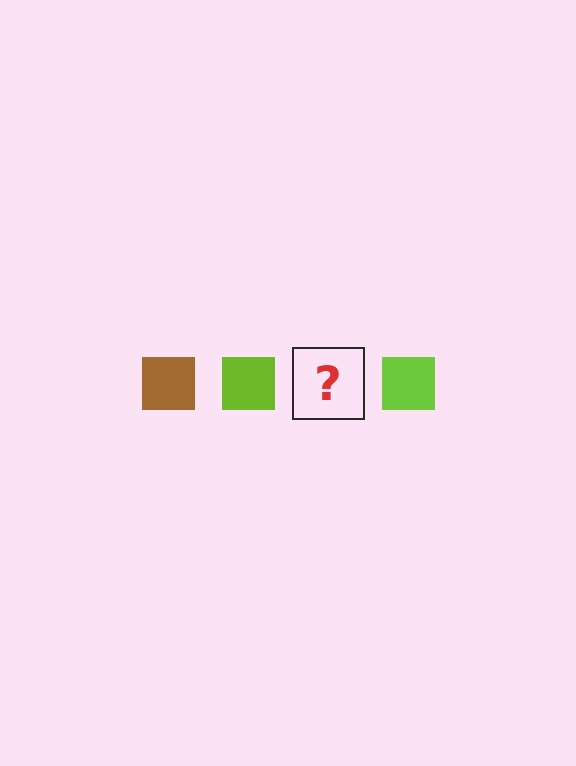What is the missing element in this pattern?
The missing element is a brown square.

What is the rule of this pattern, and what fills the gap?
The rule is that the pattern cycles through brown, lime squares. The gap should be filled with a brown square.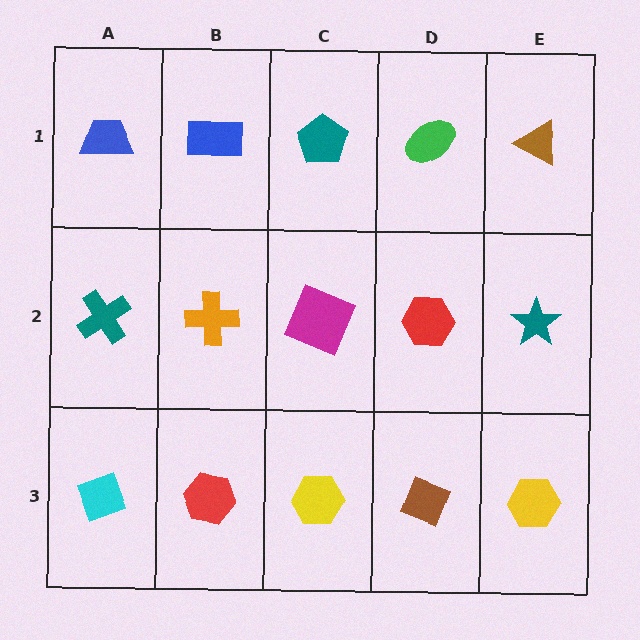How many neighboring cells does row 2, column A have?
3.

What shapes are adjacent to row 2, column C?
A teal pentagon (row 1, column C), a yellow hexagon (row 3, column C), an orange cross (row 2, column B), a red hexagon (row 2, column D).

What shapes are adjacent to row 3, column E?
A teal star (row 2, column E), a brown diamond (row 3, column D).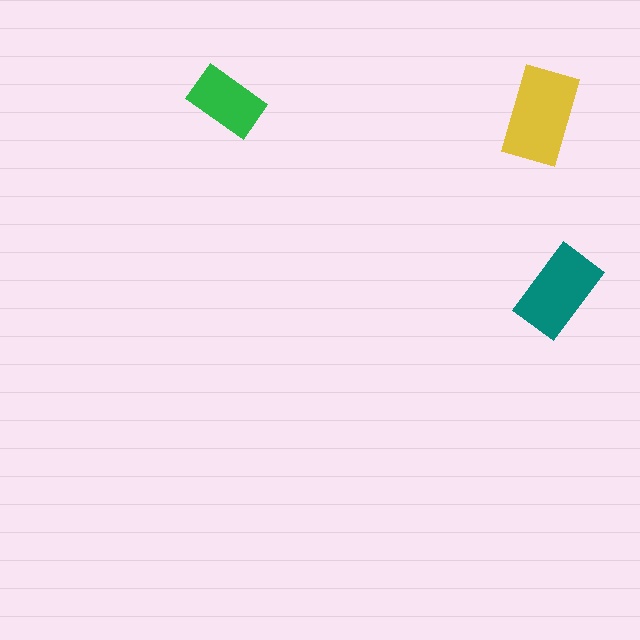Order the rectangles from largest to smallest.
the yellow one, the teal one, the green one.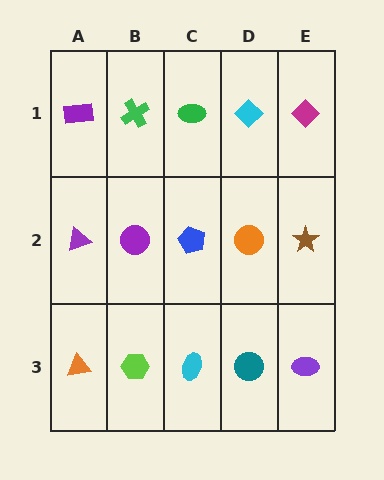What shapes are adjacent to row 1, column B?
A purple circle (row 2, column B), a purple rectangle (row 1, column A), a green ellipse (row 1, column C).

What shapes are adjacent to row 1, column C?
A blue pentagon (row 2, column C), a green cross (row 1, column B), a cyan diamond (row 1, column D).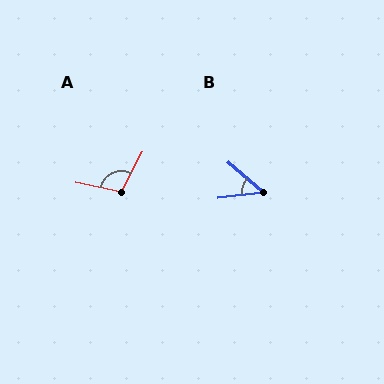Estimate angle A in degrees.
Approximately 107 degrees.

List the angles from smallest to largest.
B (48°), A (107°).